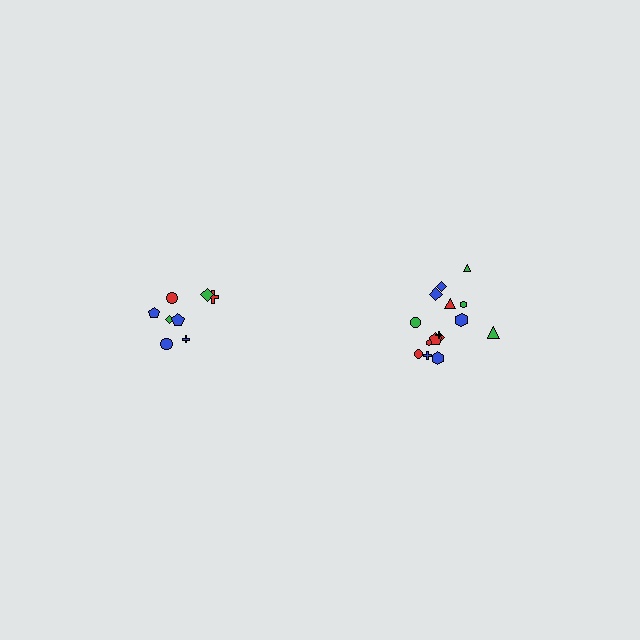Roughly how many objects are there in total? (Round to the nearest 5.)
Roughly 25 objects in total.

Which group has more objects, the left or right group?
The right group.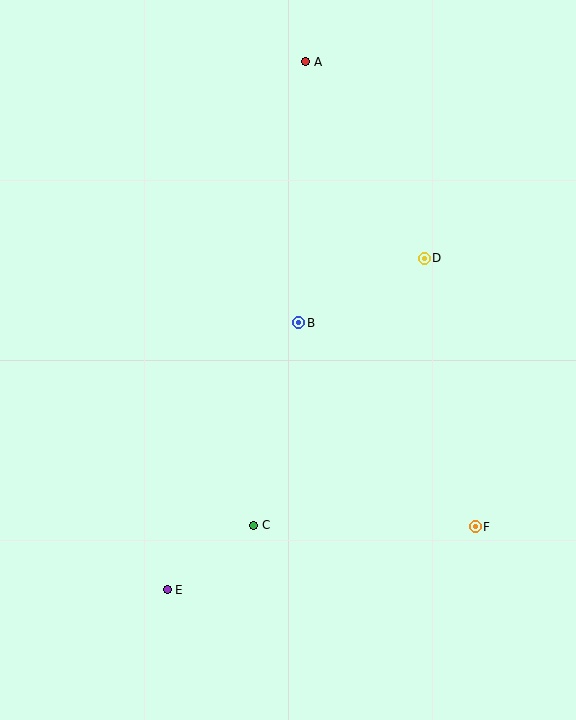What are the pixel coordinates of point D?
Point D is at (424, 258).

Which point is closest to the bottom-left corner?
Point E is closest to the bottom-left corner.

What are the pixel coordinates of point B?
Point B is at (299, 323).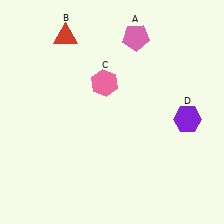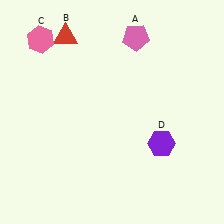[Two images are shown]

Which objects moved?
The objects that moved are: the pink hexagon (C), the purple hexagon (D).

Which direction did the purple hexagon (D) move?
The purple hexagon (D) moved left.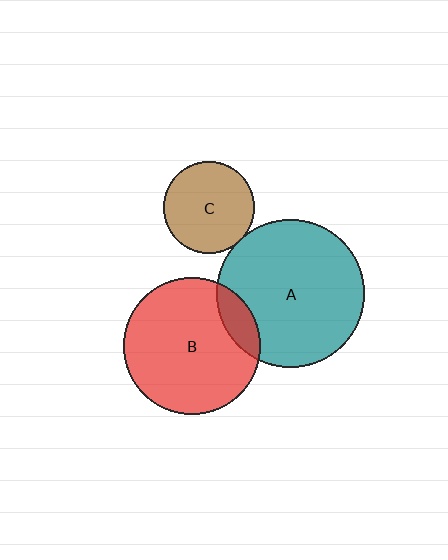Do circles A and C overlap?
Yes.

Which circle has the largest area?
Circle A (teal).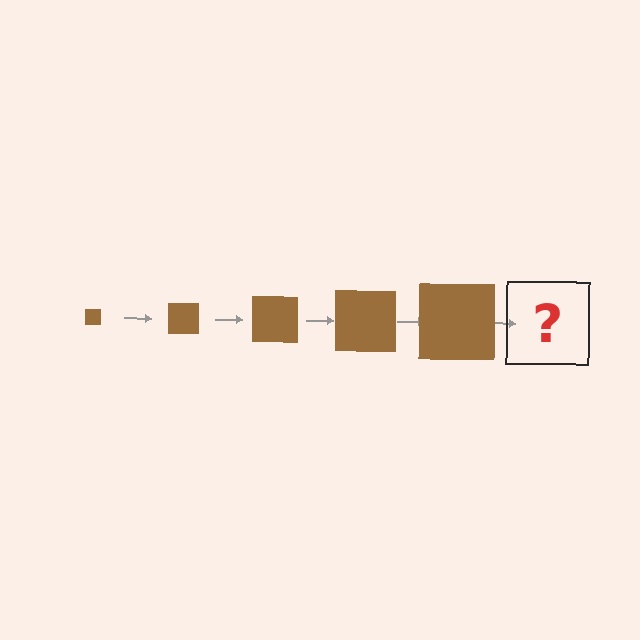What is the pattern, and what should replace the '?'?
The pattern is that the square gets progressively larger each step. The '?' should be a brown square, larger than the previous one.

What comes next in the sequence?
The next element should be a brown square, larger than the previous one.